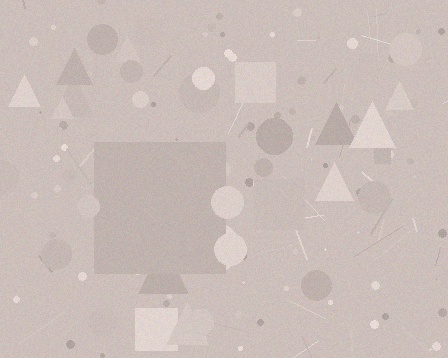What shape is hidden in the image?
A square is hidden in the image.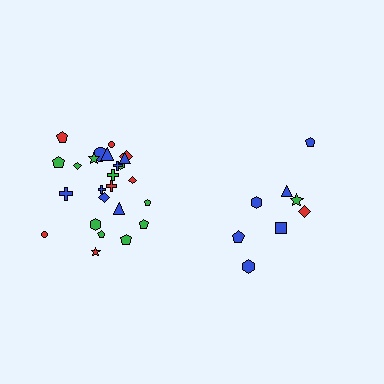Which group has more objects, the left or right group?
The left group.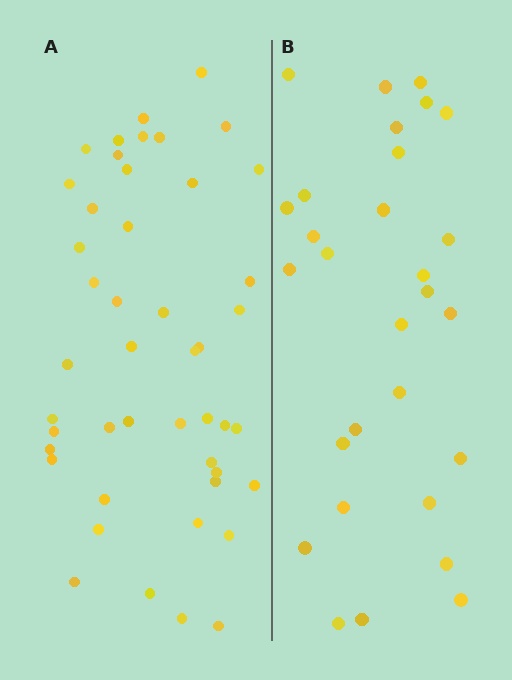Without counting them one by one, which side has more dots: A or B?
Region A (the left region) has more dots.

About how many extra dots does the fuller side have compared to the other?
Region A has approximately 15 more dots than region B.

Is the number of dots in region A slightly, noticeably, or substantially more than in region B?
Region A has substantially more. The ratio is roughly 1.6 to 1.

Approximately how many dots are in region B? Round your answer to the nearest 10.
About 30 dots. (The exact count is 29, which rounds to 30.)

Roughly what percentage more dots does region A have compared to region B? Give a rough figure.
About 60% more.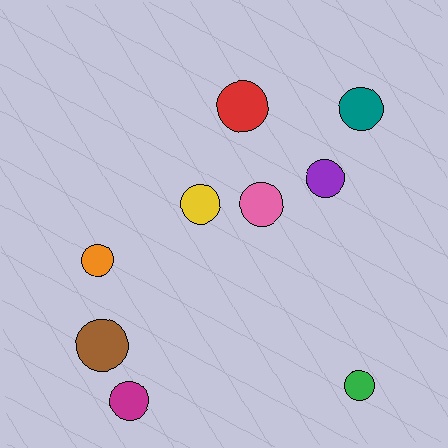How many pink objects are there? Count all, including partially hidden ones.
There is 1 pink object.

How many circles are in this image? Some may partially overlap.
There are 9 circles.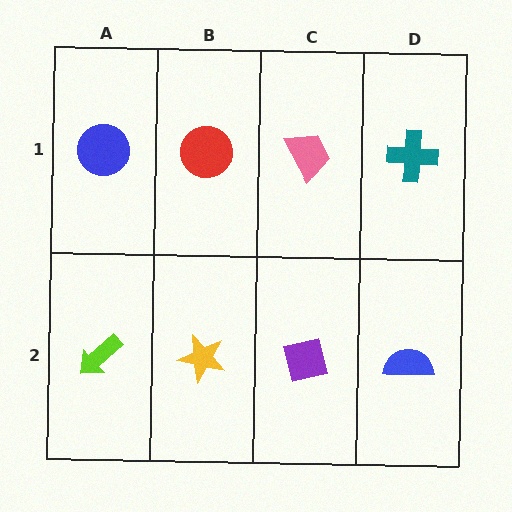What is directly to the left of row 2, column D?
A purple square.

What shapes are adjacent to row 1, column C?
A purple square (row 2, column C), a red circle (row 1, column B), a teal cross (row 1, column D).